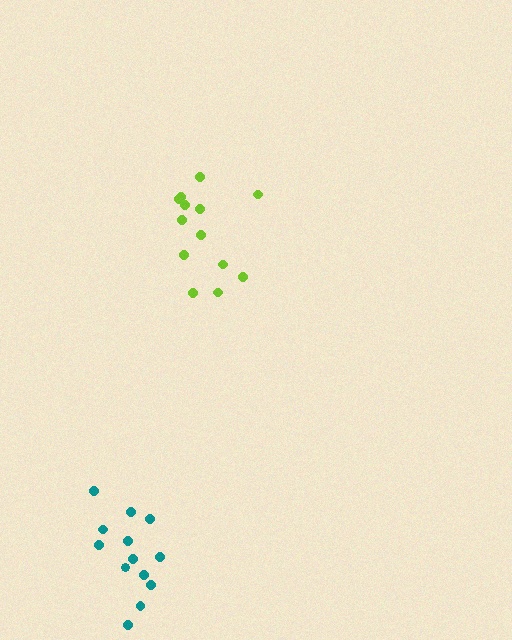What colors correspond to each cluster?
The clusters are colored: lime, teal.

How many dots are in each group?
Group 1: 13 dots, Group 2: 13 dots (26 total).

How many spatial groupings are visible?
There are 2 spatial groupings.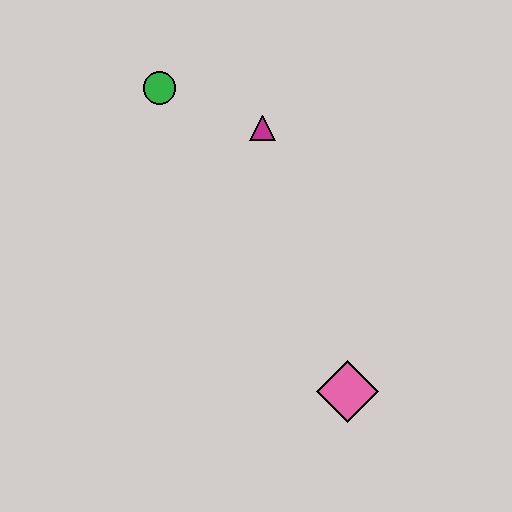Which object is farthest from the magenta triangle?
The pink diamond is farthest from the magenta triangle.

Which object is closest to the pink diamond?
The magenta triangle is closest to the pink diamond.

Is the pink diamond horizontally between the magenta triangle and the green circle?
No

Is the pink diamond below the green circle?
Yes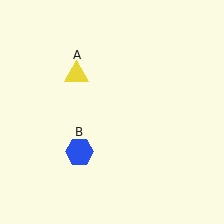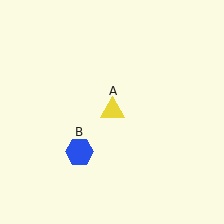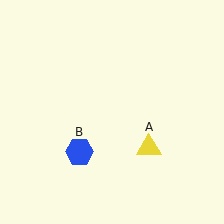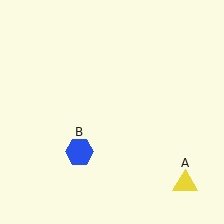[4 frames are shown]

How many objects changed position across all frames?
1 object changed position: yellow triangle (object A).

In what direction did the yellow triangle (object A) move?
The yellow triangle (object A) moved down and to the right.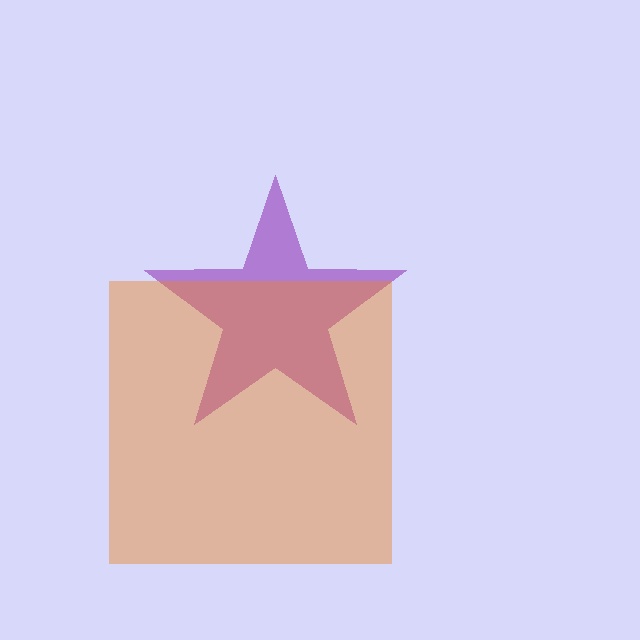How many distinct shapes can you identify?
There are 2 distinct shapes: a purple star, an orange square.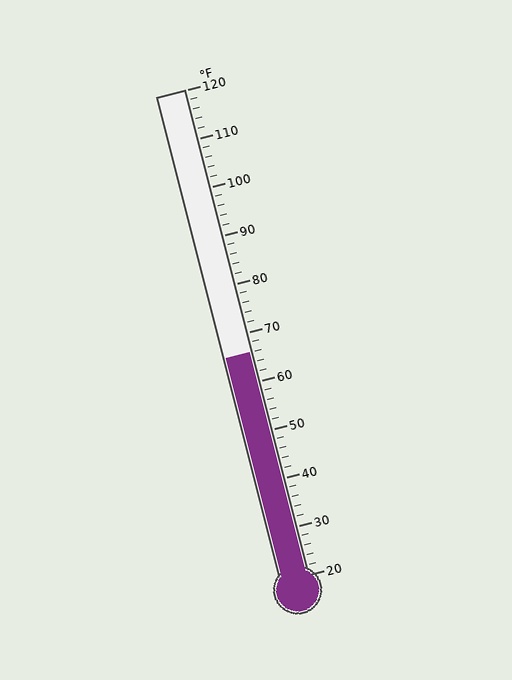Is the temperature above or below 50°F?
The temperature is above 50°F.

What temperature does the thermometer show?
The thermometer shows approximately 66°F.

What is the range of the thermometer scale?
The thermometer scale ranges from 20°F to 120°F.